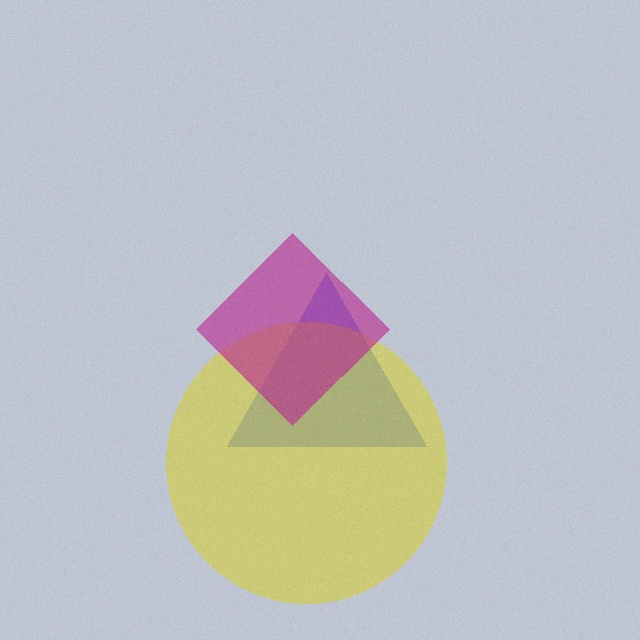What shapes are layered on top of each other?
The layered shapes are: a blue triangle, a yellow circle, a magenta diamond.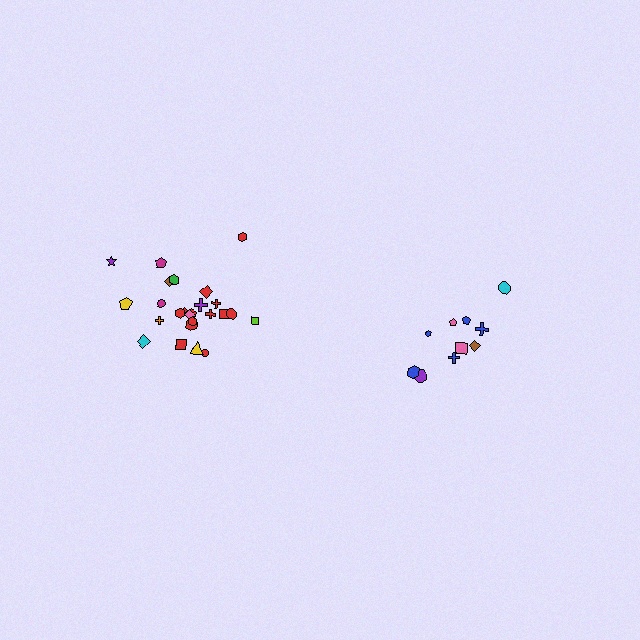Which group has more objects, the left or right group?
The left group.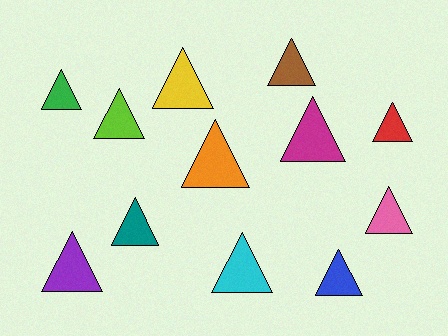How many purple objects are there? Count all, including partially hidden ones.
There is 1 purple object.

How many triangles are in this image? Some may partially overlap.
There are 12 triangles.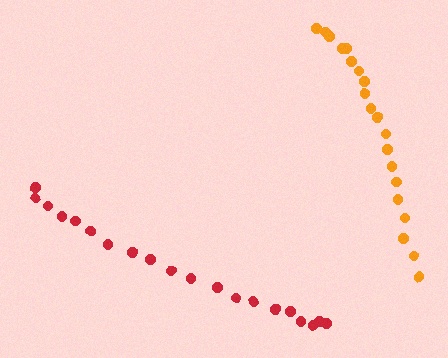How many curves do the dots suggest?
There are 2 distinct paths.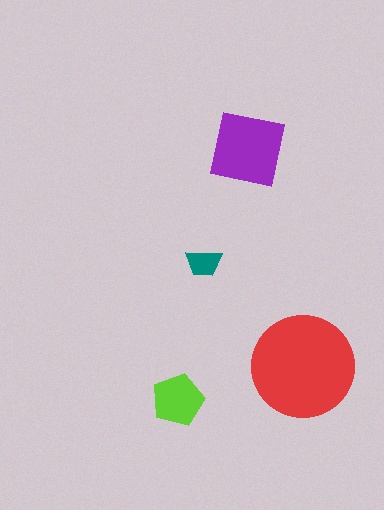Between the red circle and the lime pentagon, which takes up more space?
The red circle.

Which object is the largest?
The red circle.